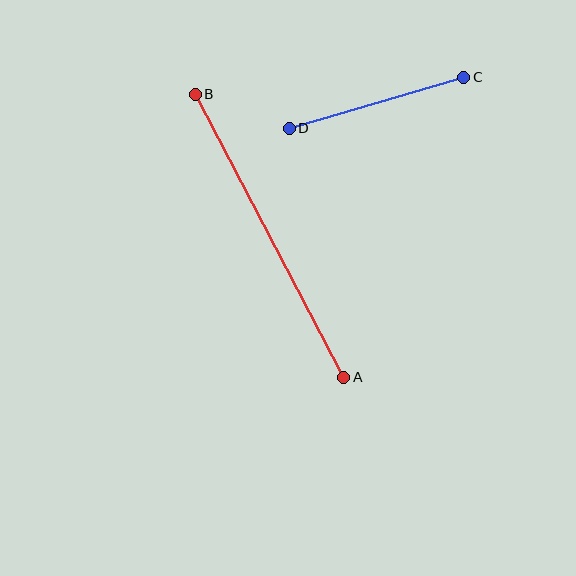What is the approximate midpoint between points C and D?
The midpoint is at approximately (376, 103) pixels.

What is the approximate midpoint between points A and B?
The midpoint is at approximately (269, 236) pixels.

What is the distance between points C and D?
The distance is approximately 182 pixels.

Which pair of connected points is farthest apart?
Points A and B are farthest apart.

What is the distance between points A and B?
The distance is approximately 320 pixels.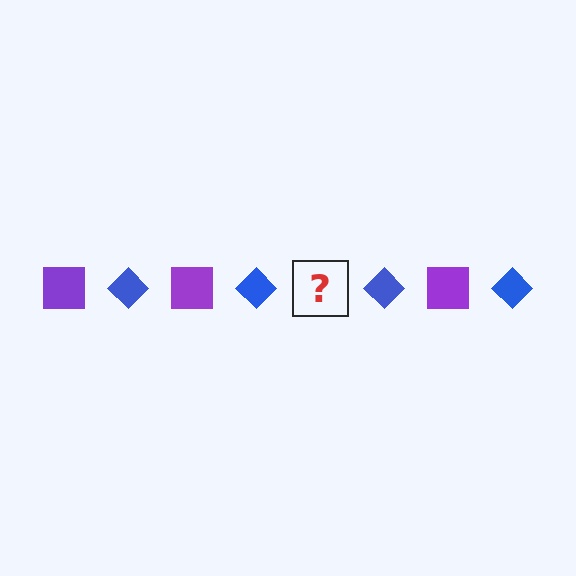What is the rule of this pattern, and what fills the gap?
The rule is that the pattern alternates between purple square and blue diamond. The gap should be filled with a purple square.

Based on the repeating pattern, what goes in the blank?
The blank should be a purple square.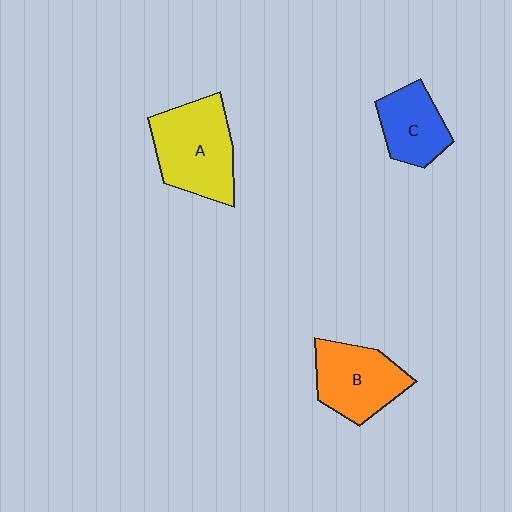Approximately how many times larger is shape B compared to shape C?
Approximately 1.3 times.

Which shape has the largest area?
Shape A (yellow).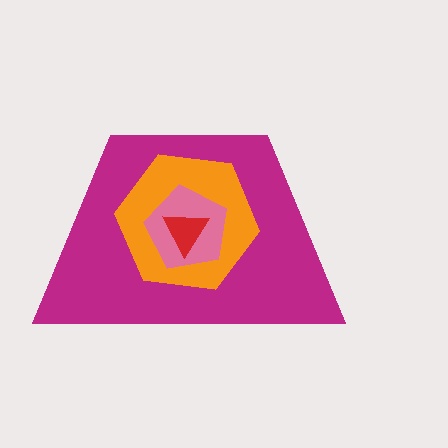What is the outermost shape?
The magenta trapezoid.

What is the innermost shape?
The red triangle.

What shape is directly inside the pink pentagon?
The red triangle.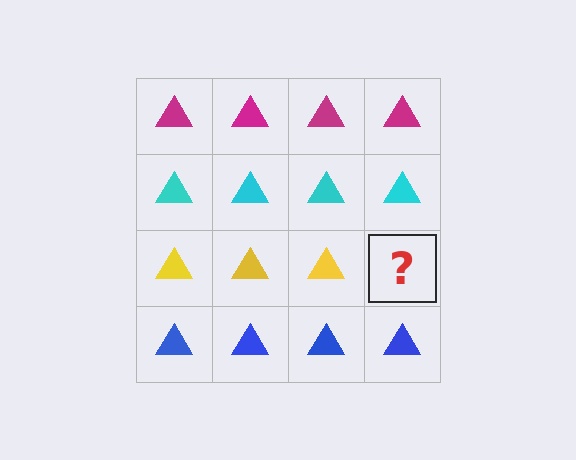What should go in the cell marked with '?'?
The missing cell should contain a yellow triangle.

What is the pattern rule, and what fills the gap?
The rule is that each row has a consistent color. The gap should be filled with a yellow triangle.